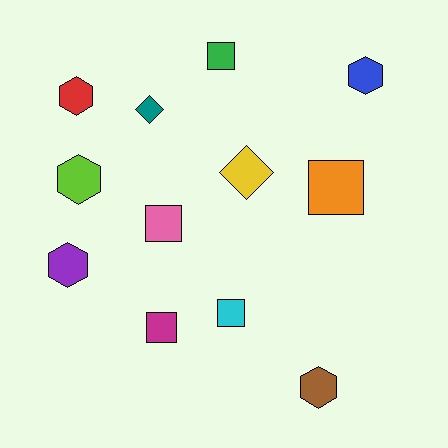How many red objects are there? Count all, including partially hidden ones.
There is 1 red object.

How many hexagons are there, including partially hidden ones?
There are 5 hexagons.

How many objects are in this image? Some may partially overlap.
There are 12 objects.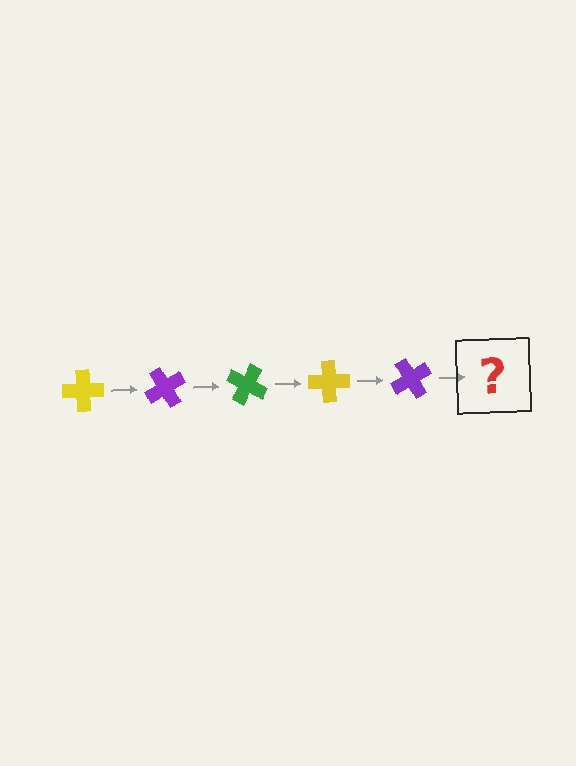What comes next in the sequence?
The next element should be a green cross, rotated 300 degrees from the start.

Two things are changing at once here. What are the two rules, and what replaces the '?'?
The two rules are that it rotates 60 degrees each step and the color cycles through yellow, purple, and green. The '?' should be a green cross, rotated 300 degrees from the start.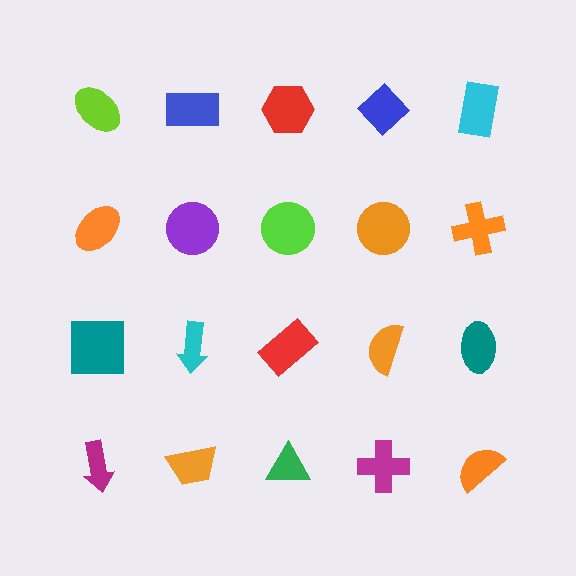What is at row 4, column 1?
A magenta arrow.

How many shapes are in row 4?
5 shapes.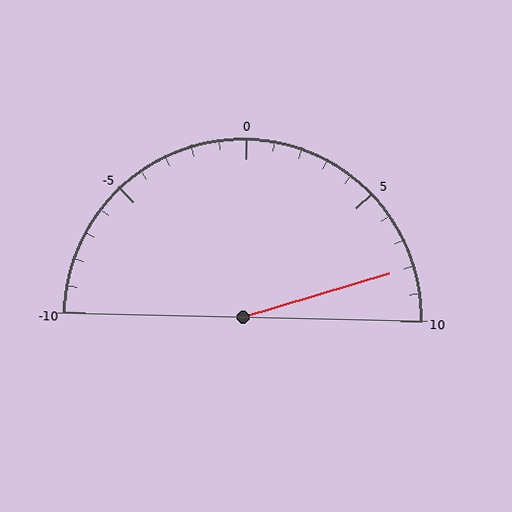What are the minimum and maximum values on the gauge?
The gauge ranges from -10 to 10.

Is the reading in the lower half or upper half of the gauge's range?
The reading is in the upper half of the range (-10 to 10).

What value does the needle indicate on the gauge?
The needle indicates approximately 8.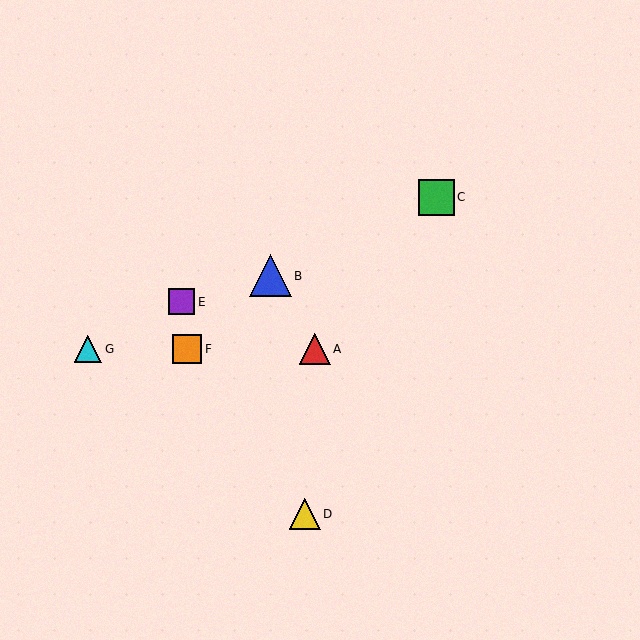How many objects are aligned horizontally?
3 objects (A, F, G) are aligned horizontally.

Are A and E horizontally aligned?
No, A is at y≈349 and E is at y≈302.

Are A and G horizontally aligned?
Yes, both are at y≈349.